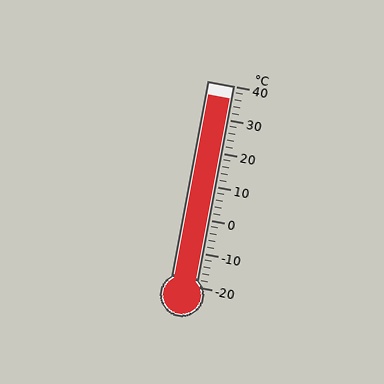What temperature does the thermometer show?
The thermometer shows approximately 36°C.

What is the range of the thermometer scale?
The thermometer scale ranges from -20°C to 40°C.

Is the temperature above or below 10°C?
The temperature is above 10°C.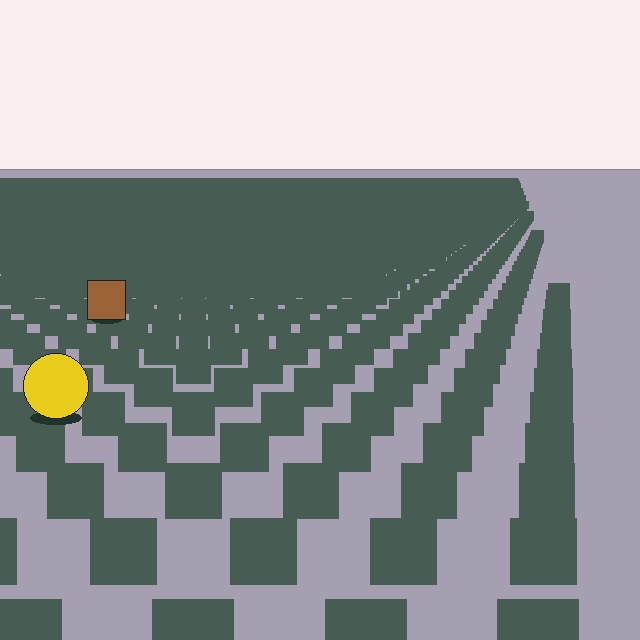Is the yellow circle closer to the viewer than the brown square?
Yes. The yellow circle is closer — you can tell from the texture gradient: the ground texture is coarser near it.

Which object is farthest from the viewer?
The brown square is farthest from the viewer. It appears smaller and the ground texture around it is denser.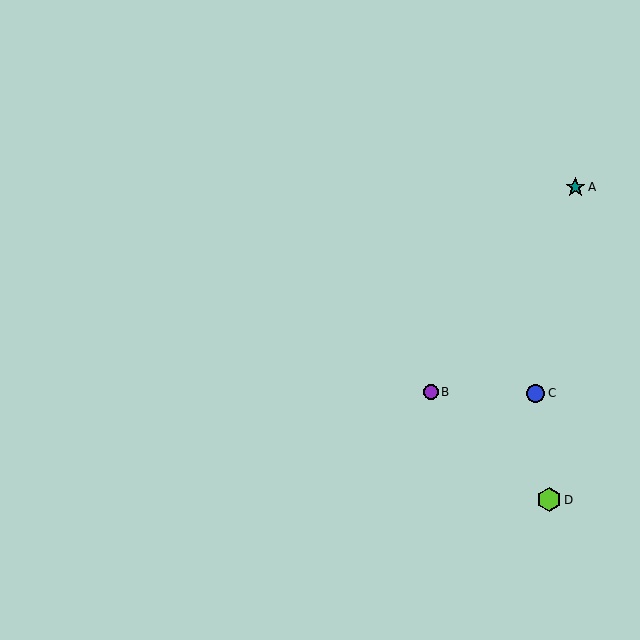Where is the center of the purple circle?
The center of the purple circle is at (431, 392).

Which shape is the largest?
The lime hexagon (labeled D) is the largest.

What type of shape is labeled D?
Shape D is a lime hexagon.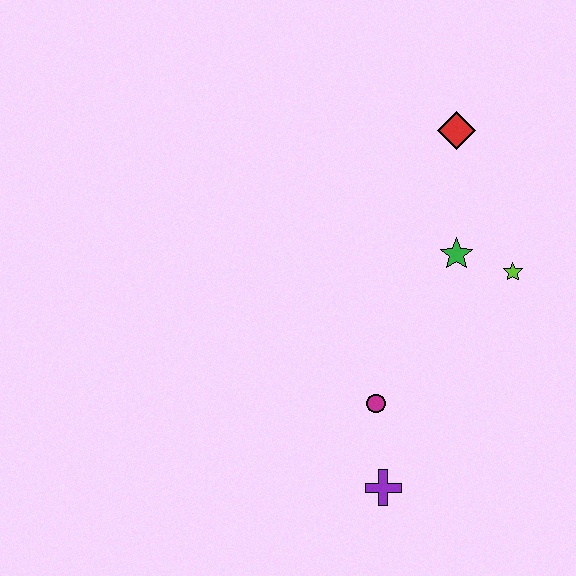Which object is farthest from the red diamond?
The purple cross is farthest from the red diamond.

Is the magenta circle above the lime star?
No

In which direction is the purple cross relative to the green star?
The purple cross is below the green star.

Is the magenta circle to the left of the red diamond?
Yes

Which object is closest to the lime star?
The green star is closest to the lime star.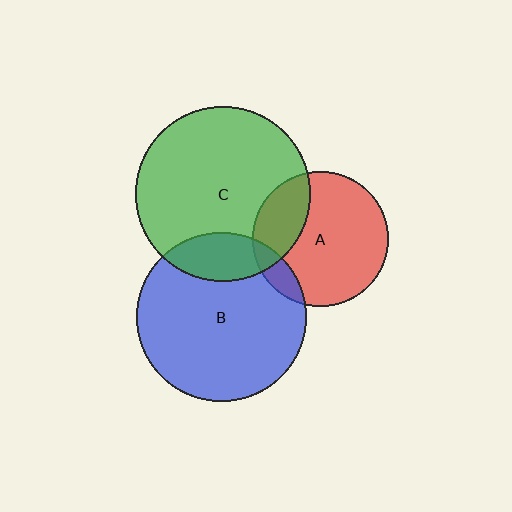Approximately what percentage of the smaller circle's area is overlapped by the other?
Approximately 20%.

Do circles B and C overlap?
Yes.